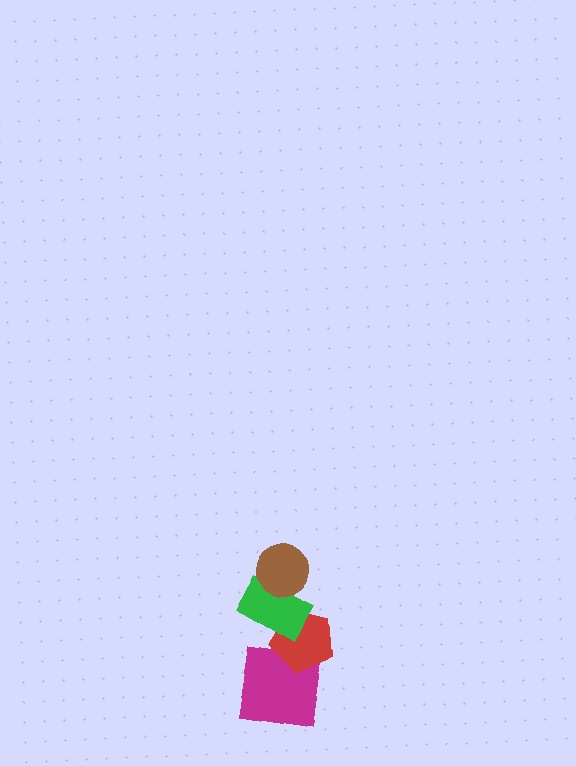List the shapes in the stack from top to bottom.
From top to bottom: the brown circle, the green rectangle, the red pentagon, the magenta square.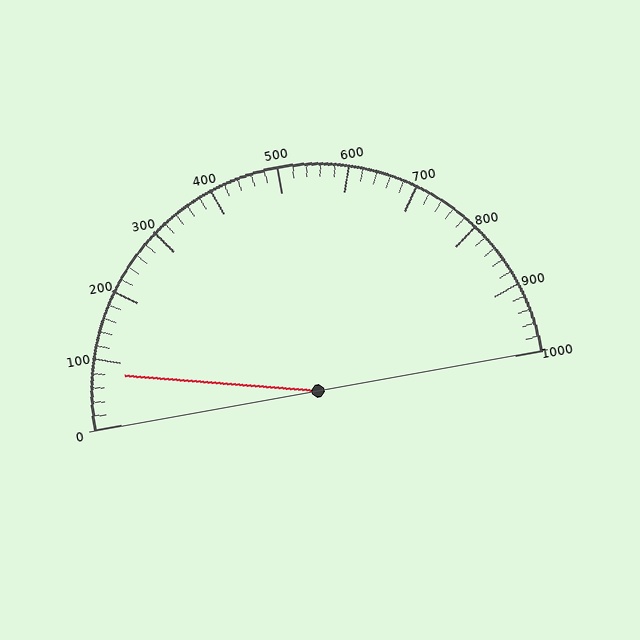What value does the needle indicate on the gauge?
The needle indicates approximately 80.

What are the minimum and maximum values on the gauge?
The gauge ranges from 0 to 1000.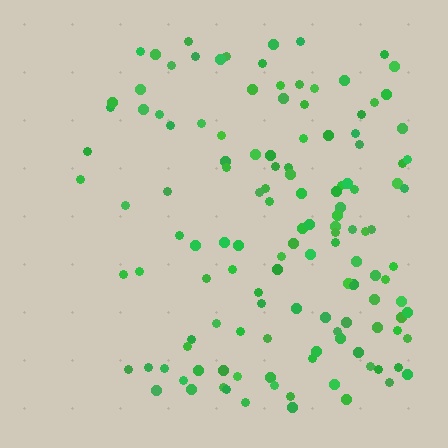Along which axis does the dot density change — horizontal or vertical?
Horizontal.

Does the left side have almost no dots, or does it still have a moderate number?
Still a moderate number, just noticeably fewer than the right.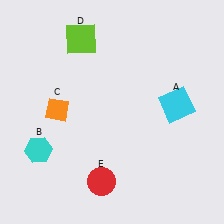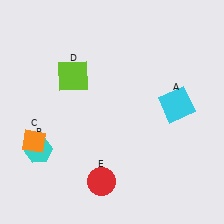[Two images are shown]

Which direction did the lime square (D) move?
The lime square (D) moved down.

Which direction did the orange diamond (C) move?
The orange diamond (C) moved down.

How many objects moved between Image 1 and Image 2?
2 objects moved between the two images.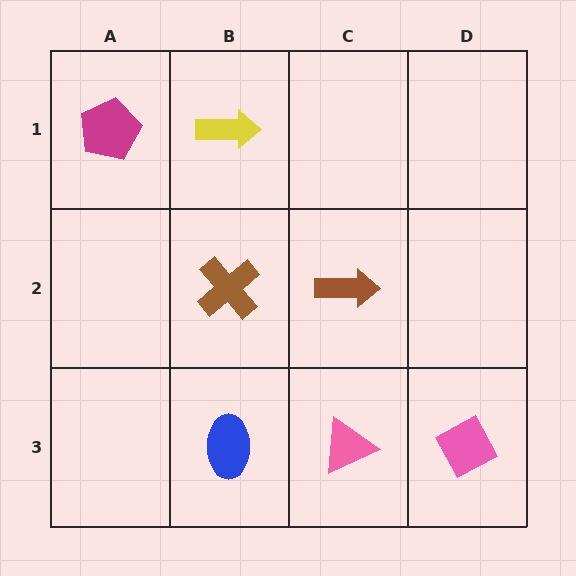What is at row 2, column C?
A brown arrow.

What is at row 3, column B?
A blue ellipse.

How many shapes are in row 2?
2 shapes.